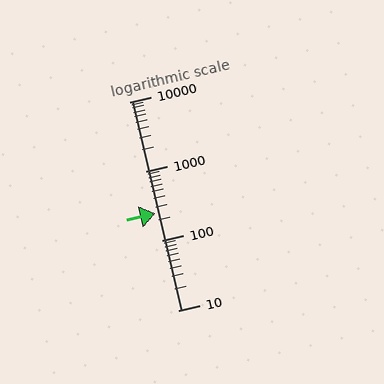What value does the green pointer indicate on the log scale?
The pointer indicates approximately 250.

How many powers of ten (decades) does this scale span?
The scale spans 3 decades, from 10 to 10000.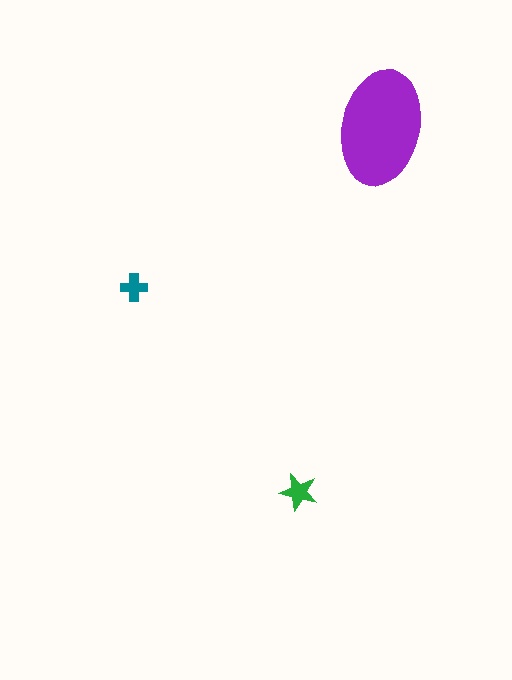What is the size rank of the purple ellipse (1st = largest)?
1st.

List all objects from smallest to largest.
The teal cross, the green star, the purple ellipse.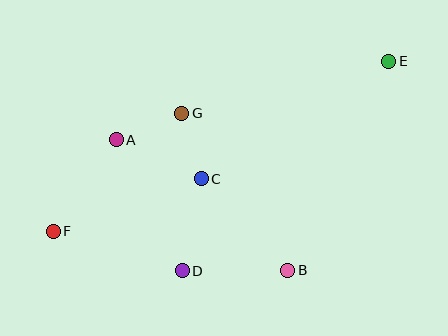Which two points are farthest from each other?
Points E and F are farthest from each other.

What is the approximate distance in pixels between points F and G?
The distance between F and G is approximately 175 pixels.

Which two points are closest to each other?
Points C and G are closest to each other.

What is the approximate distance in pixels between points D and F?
The distance between D and F is approximately 135 pixels.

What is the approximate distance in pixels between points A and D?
The distance between A and D is approximately 147 pixels.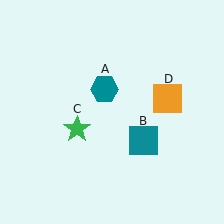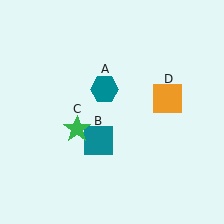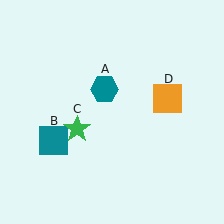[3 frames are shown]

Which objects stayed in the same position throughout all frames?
Teal hexagon (object A) and green star (object C) and orange square (object D) remained stationary.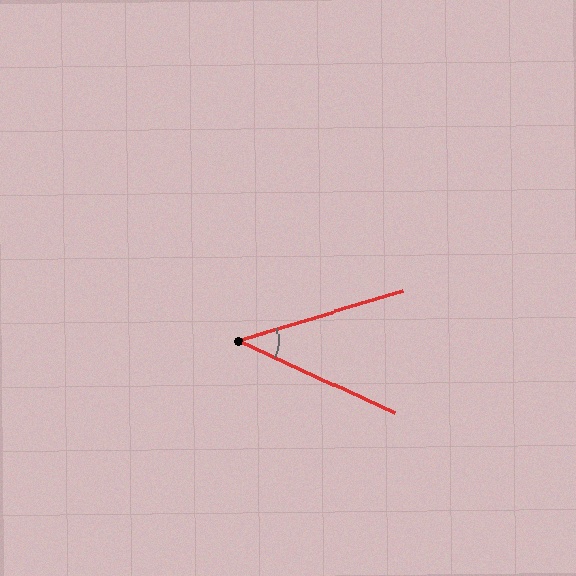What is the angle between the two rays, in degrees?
Approximately 42 degrees.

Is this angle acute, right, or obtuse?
It is acute.